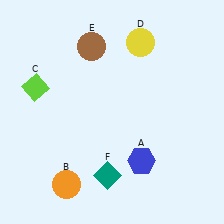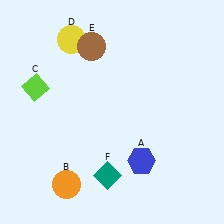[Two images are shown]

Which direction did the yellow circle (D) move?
The yellow circle (D) moved left.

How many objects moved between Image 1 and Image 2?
1 object moved between the two images.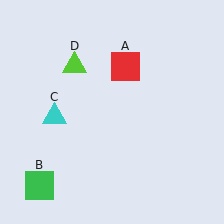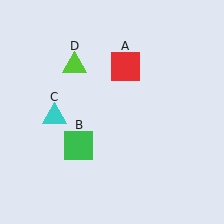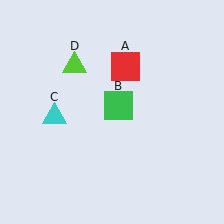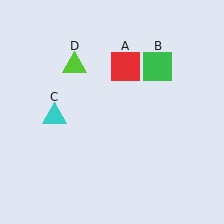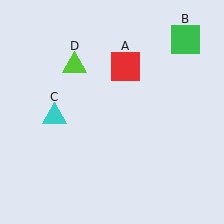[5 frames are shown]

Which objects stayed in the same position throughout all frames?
Red square (object A) and cyan triangle (object C) and lime triangle (object D) remained stationary.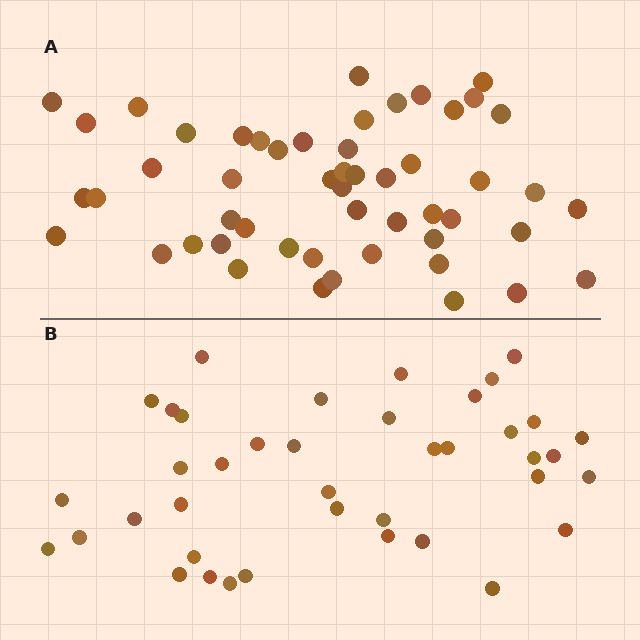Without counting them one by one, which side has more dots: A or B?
Region A (the top region) has more dots.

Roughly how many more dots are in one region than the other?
Region A has roughly 12 or so more dots than region B.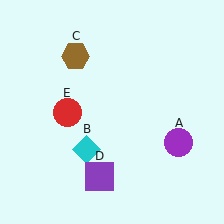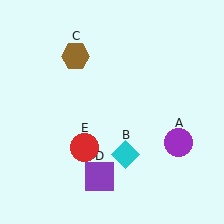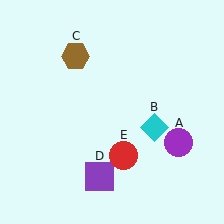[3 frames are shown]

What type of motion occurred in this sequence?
The cyan diamond (object B), red circle (object E) rotated counterclockwise around the center of the scene.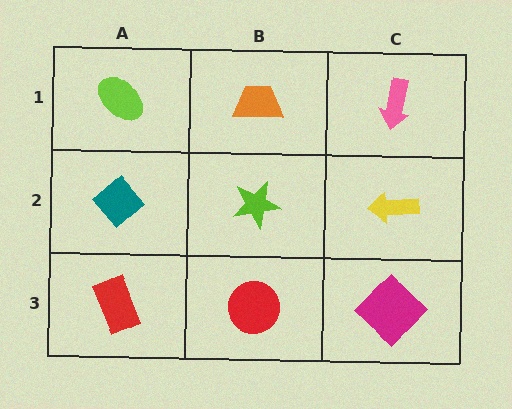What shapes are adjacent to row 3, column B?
A lime star (row 2, column B), a red rectangle (row 3, column A), a magenta diamond (row 3, column C).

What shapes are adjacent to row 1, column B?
A lime star (row 2, column B), a lime ellipse (row 1, column A), a pink arrow (row 1, column C).